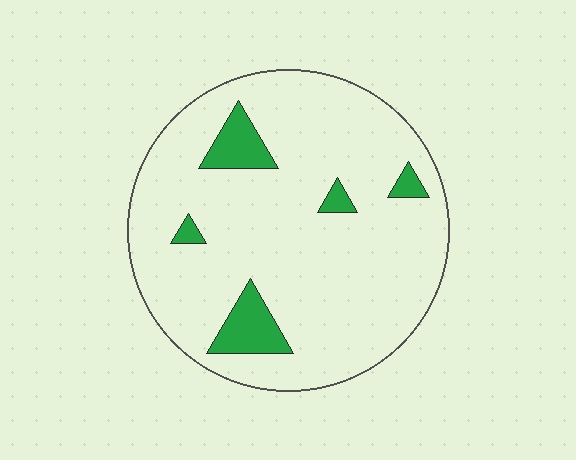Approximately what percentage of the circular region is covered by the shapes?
Approximately 10%.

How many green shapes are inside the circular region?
5.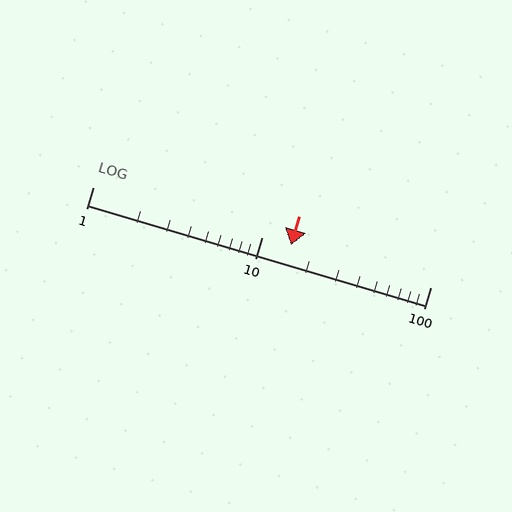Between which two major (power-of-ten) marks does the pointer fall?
The pointer is between 10 and 100.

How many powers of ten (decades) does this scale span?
The scale spans 2 decades, from 1 to 100.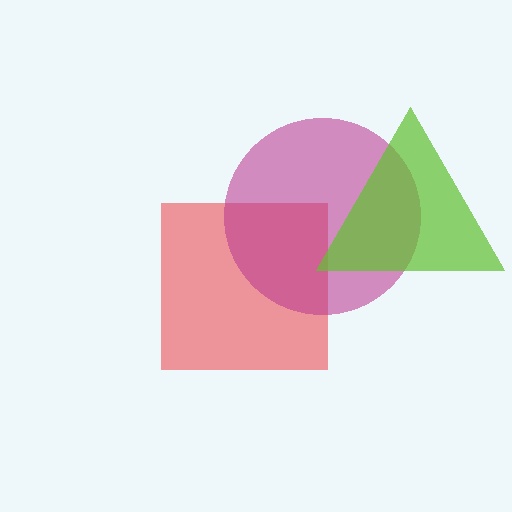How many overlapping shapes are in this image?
There are 3 overlapping shapes in the image.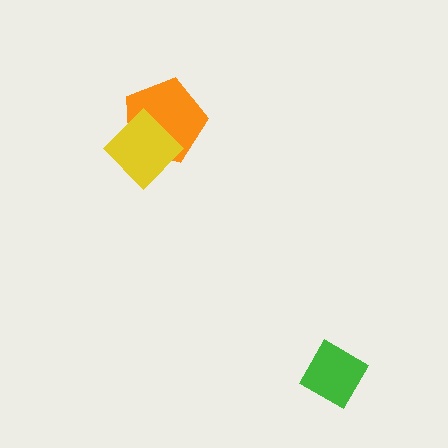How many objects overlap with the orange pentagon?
1 object overlaps with the orange pentagon.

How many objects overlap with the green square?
0 objects overlap with the green square.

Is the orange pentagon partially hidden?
Yes, it is partially covered by another shape.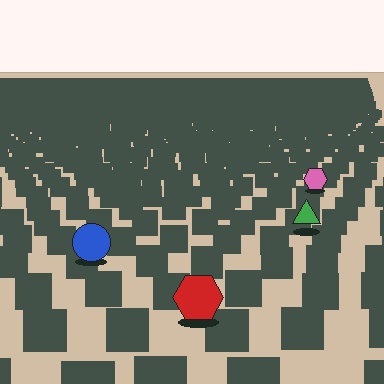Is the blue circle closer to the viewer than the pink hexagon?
Yes. The blue circle is closer — you can tell from the texture gradient: the ground texture is coarser near it.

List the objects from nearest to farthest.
From nearest to farthest: the red hexagon, the blue circle, the green triangle, the pink hexagon.